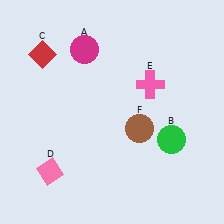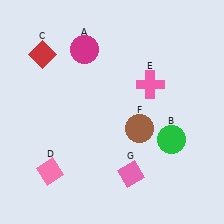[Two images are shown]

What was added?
A pink diamond (G) was added in Image 2.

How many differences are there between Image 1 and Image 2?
There is 1 difference between the two images.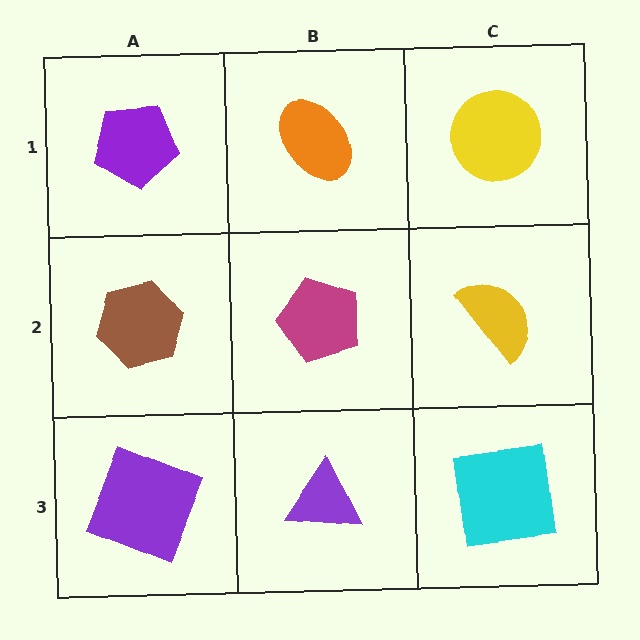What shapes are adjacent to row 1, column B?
A magenta pentagon (row 2, column B), a purple pentagon (row 1, column A), a yellow circle (row 1, column C).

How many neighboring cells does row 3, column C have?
2.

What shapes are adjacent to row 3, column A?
A brown hexagon (row 2, column A), a purple triangle (row 3, column B).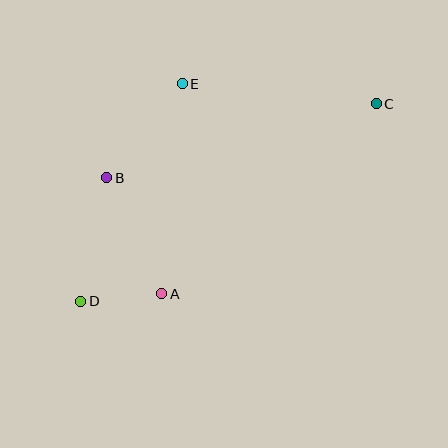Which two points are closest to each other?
Points A and D are closest to each other.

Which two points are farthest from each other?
Points C and D are farthest from each other.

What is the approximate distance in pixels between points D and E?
The distance between D and E is approximately 240 pixels.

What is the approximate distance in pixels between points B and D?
The distance between B and D is approximately 126 pixels.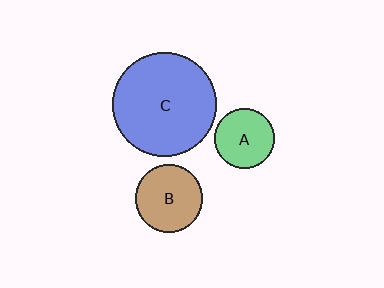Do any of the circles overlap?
No, none of the circles overlap.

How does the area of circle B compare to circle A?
Approximately 1.3 times.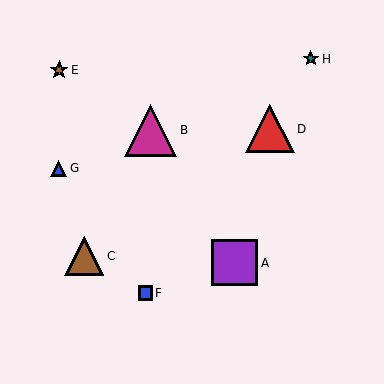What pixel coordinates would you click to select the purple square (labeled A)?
Click at (235, 263) to select the purple square A.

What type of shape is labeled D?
Shape D is a red triangle.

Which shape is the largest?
The magenta triangle (labeled B) is the largest.